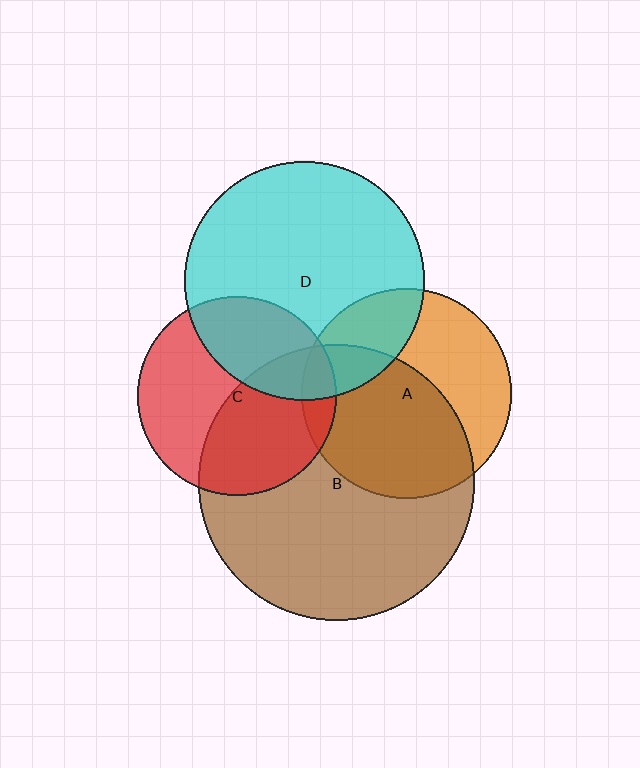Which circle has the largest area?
Circle B (brown).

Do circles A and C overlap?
Yes.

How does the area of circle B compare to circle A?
Approximately 1.7 times.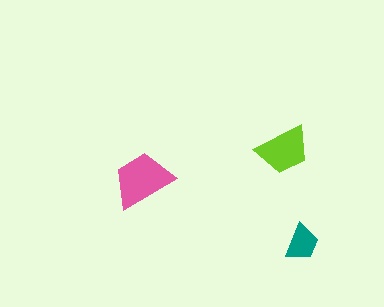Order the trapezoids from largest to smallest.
the pink one, the lime one, the teal one.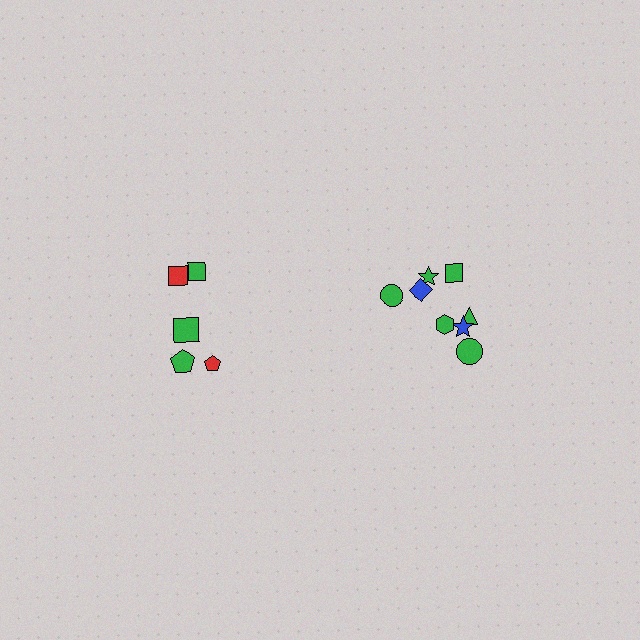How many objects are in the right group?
There are 8 objects.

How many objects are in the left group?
There are 5 objects.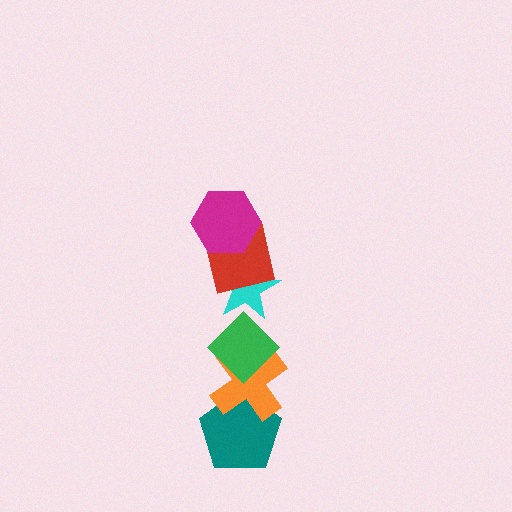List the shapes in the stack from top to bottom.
From top to bottom: the magenta hexagon, the red square, the cyan star, the green diamond, the orange cross, the teal pentagon.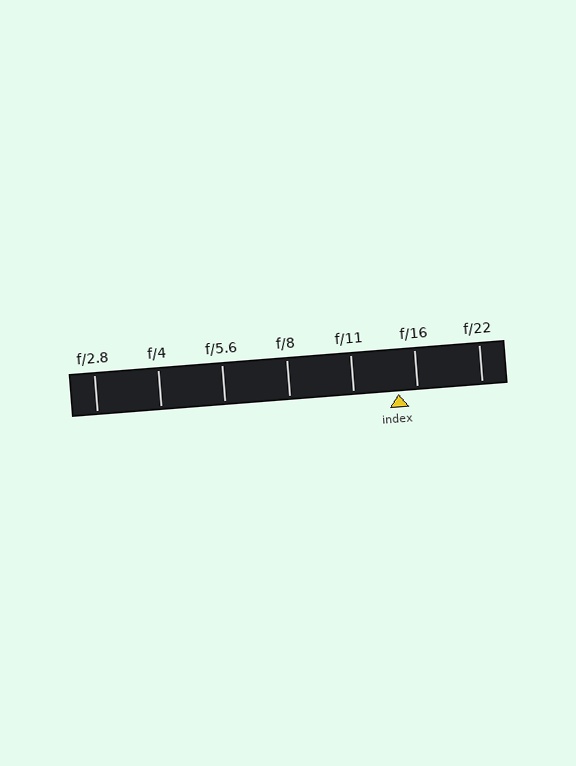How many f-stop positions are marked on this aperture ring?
There are 7 f-stop positions marked.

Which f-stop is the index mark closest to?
The index mark is closest to f/16.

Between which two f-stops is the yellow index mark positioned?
The index mark is between f/11 and f/16.